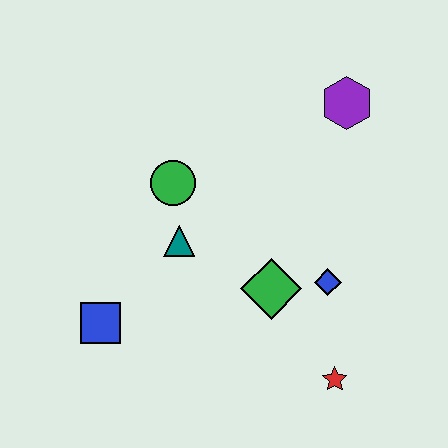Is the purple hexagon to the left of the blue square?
No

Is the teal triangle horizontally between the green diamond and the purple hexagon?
No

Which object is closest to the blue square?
The teal triangle is closest to the blue square.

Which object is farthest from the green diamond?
The purple hexagon is farthest from the green diamond.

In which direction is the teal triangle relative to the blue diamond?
The teal triangle is to the left of the blue diamond.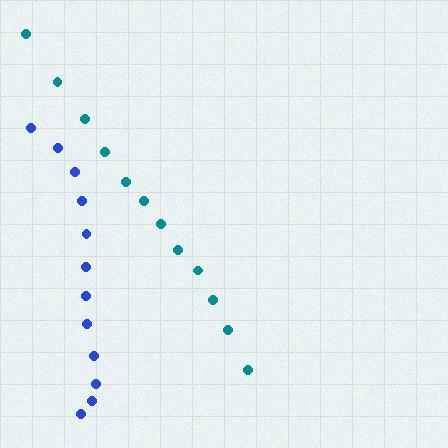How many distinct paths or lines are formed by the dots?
There are 2 distinct paths.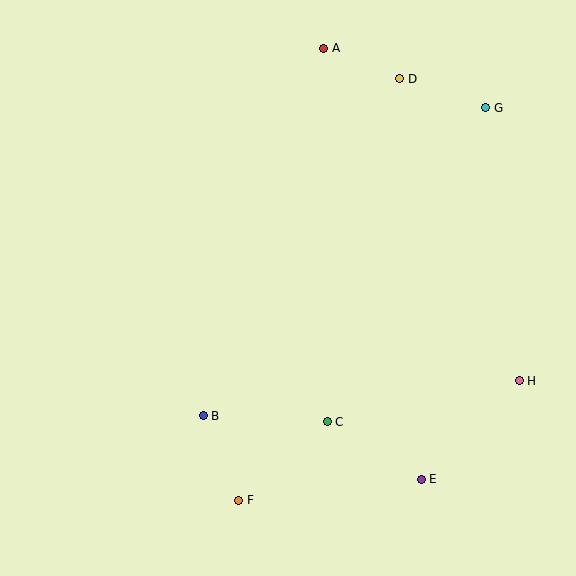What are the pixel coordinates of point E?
Point E is at (421, 479).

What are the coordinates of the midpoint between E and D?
The midpoint between E and D is at (411, 279).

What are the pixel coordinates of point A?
Point A is at (324, 48).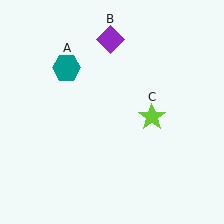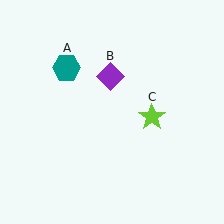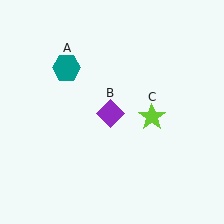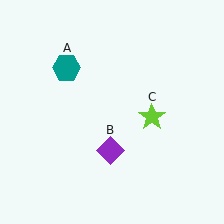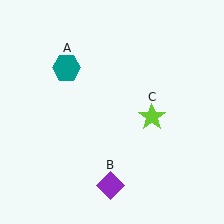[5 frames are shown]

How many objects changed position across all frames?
1 object changed position: purple diamond (object B).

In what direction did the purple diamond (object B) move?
The purple diamond (object B) moved down.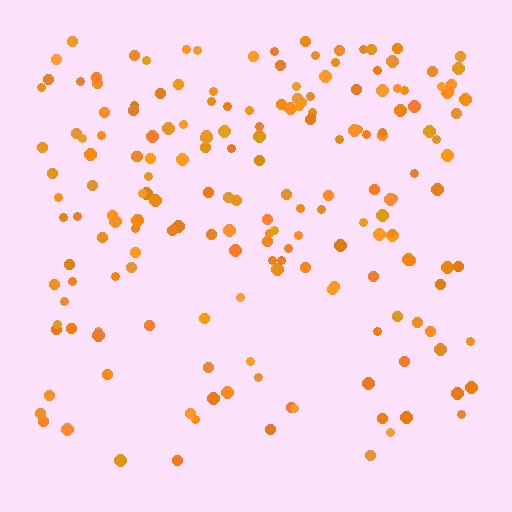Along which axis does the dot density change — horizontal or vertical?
Vertical.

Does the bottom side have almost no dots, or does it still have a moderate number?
Still a moderate number, just noticeably fewer than the top.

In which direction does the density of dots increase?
From bottom to top, with the top side densest.